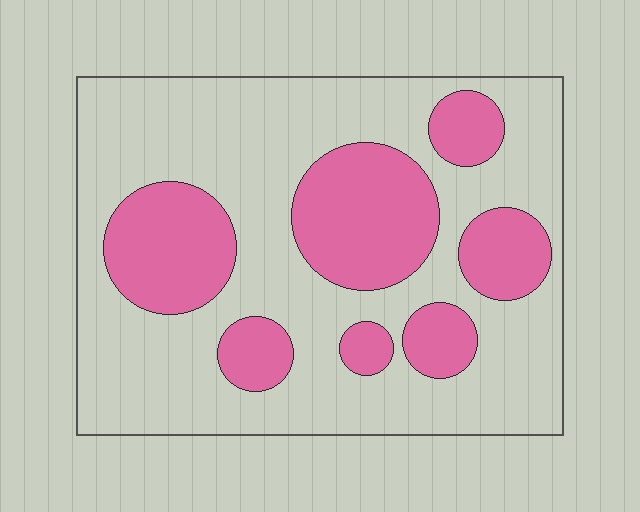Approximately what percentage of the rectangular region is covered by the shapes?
Approximately 30%.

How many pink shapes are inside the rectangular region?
7.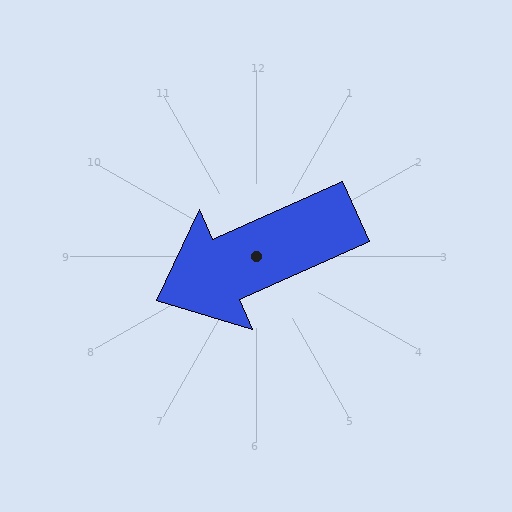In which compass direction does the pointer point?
Southwest.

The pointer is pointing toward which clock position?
Roughly 8 o'clock.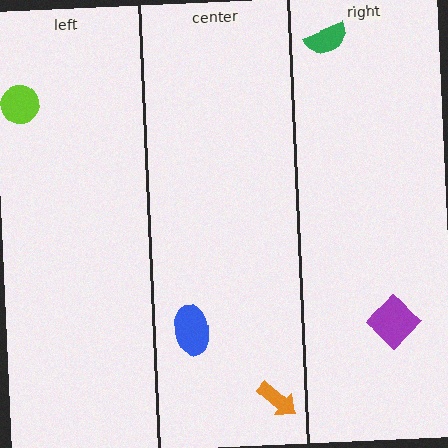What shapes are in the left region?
The lime circle.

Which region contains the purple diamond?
The right region.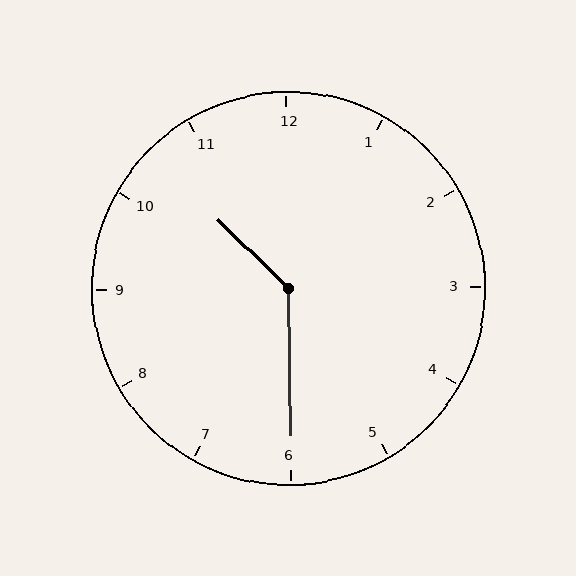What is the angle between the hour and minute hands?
Approximately 135 degrees.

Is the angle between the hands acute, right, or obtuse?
It is obtuse.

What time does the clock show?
10:30.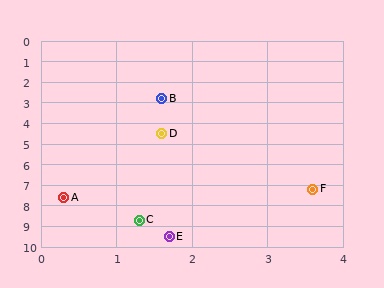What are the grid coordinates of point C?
Point C is at approximately (1.3, 8.7).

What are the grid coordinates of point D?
Point D is at approximately (1.6, 4.5).